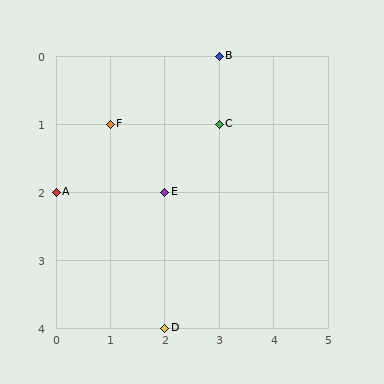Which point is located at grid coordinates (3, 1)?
Point C is at (3, 1).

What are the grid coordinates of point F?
Point F is at grid coordinates (1, 1).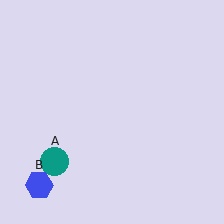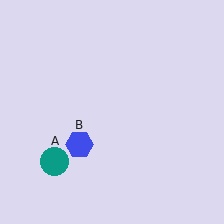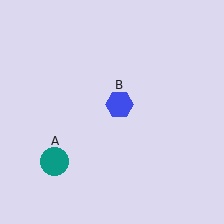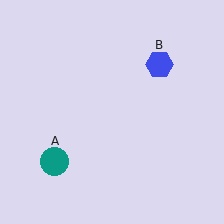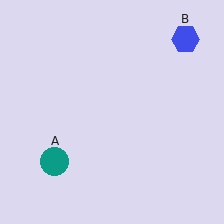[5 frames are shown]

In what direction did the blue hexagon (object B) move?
The blue hexagon (object B) moved up and to the right.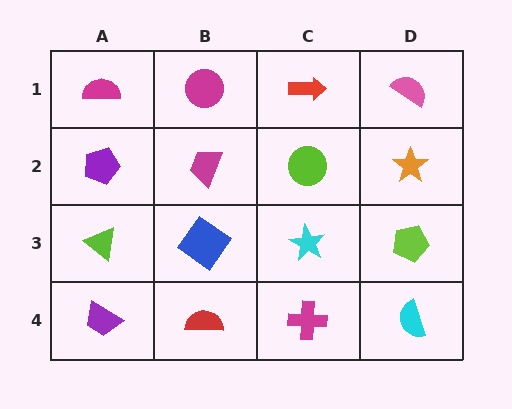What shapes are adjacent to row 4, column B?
A blue diamond (row 3, column B), a purple trapezoid (row 4, column A), a magenta cross (row 4, column C).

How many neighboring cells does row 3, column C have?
4.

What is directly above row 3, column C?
A lime circle.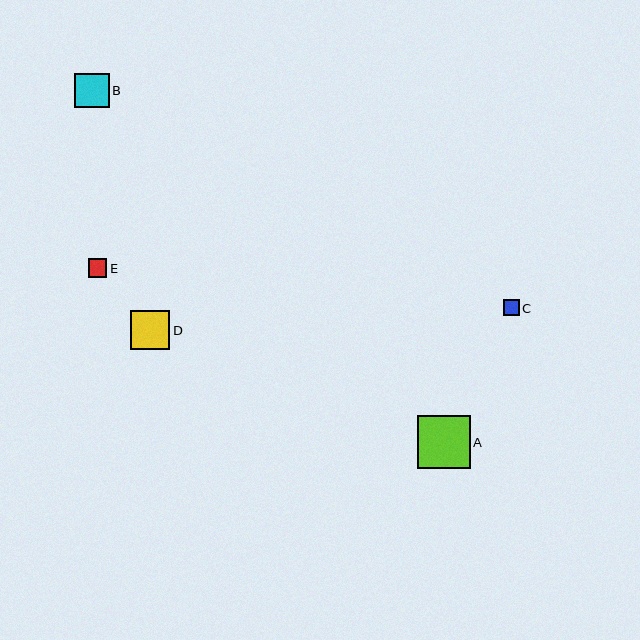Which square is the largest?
Square A is the largest with a size of approximately 52 pixels.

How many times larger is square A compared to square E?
Square A is approximately 2.8 times the size of square E.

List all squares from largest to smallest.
From largest to smallest: A, D, B, E, C.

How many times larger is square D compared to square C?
Square D is approximately 2.4 times the size of square C.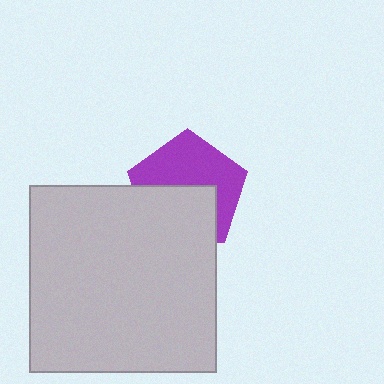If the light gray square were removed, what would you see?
You would see the complete purple pentagon.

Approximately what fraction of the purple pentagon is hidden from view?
Roughly 46% of the purple pentagon is hidden behind the light gray square.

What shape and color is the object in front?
The object in front is a light gray square.